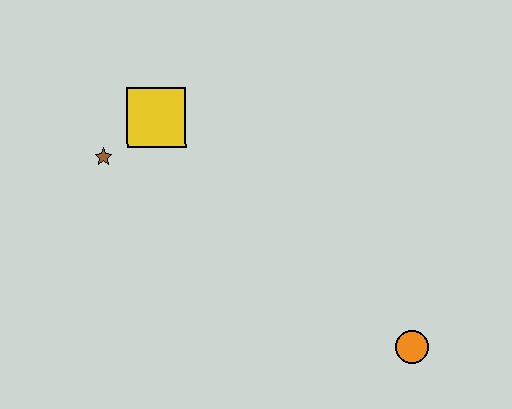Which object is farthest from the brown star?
The orange circle is farthest from the brown star.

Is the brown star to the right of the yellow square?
No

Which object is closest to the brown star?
The yellow square is closest to the brown star.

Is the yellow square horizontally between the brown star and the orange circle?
Yes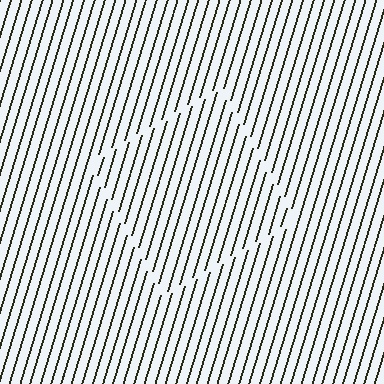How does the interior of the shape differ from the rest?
The interior of the shape contains the same grating, shifted by half a period — the contour is defined by the phase discontinuity where line-ends from the inner and outer gratings abut.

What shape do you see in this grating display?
An illusory square. The interior of the shape contains the same grating, shifted by half a period — the contour is defined by the phase discontinuity where line-ends from the inner and outer gratings abut.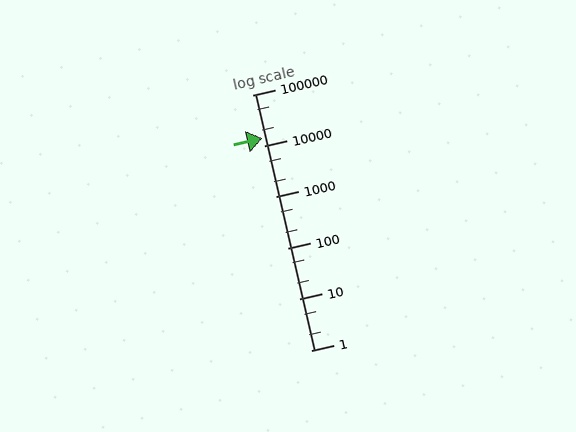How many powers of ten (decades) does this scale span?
The scale spans 5 decades, from 1 to 100000.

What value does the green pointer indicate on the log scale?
The pointer indicates approximately 14000.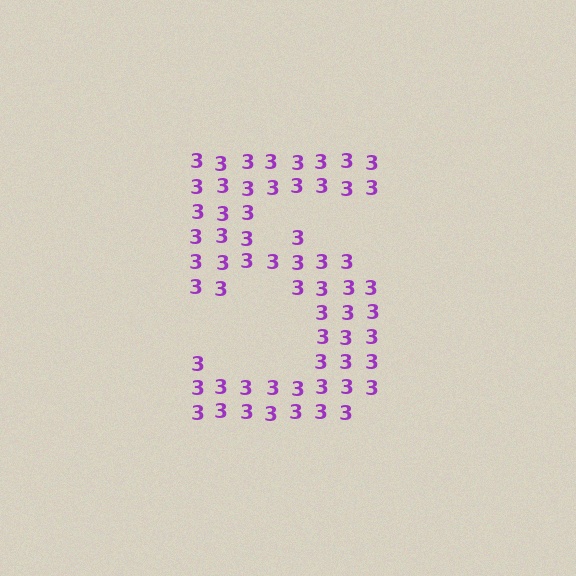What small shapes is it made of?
It is made of small digit 3's.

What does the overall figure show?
The overall figure shows the digit 5.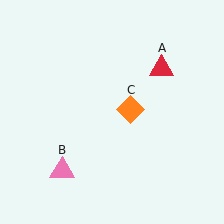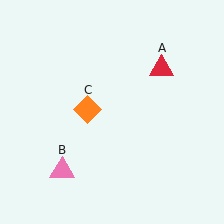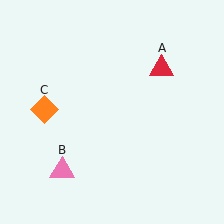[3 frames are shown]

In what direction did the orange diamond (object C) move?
The orange diamond (object C) moved left.